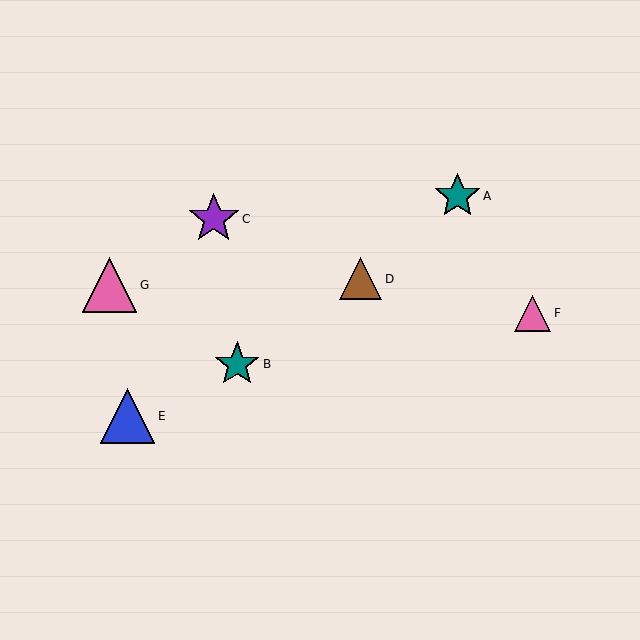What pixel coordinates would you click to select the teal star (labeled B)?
Click at (237, 364) to select the teal star B.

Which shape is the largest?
The blue triangle (labeled E) is the largest.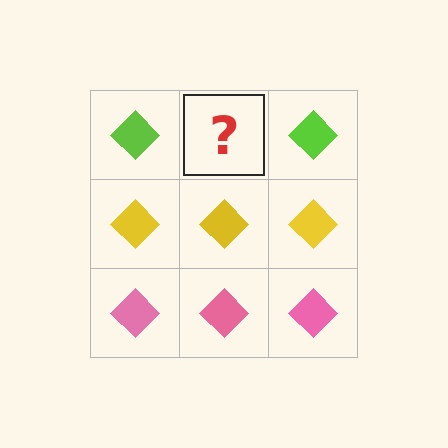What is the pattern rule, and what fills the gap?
The rule is that each row has a consistent color. The gap should be filled with a lime diamond.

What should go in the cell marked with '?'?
The missing cell should contain a lime diamond.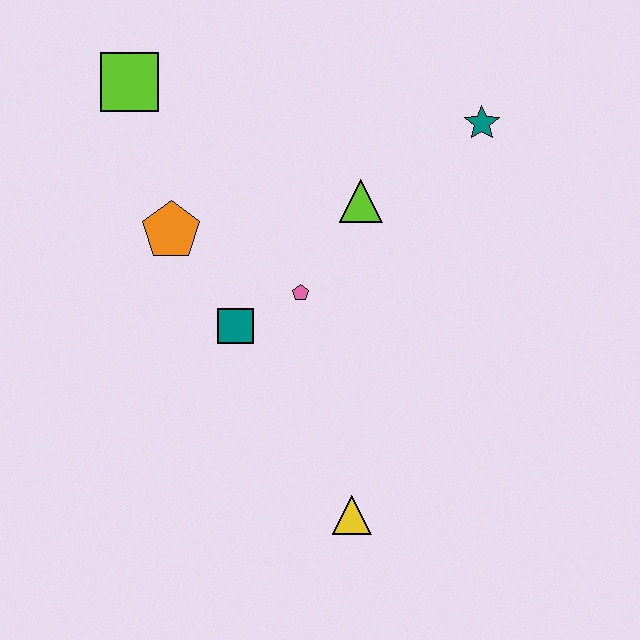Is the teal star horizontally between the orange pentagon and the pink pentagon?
No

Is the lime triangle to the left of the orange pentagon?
No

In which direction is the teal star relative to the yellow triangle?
The teal star is above the yellow triangle.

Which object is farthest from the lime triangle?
The yellow triangle is farthest from the lime triangle.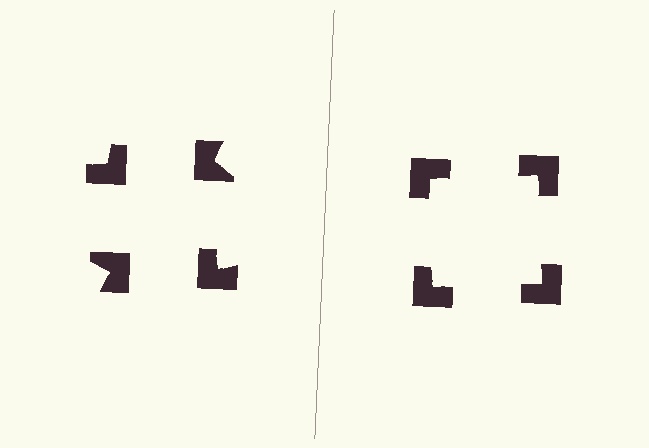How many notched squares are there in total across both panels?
8 — 4 on each side.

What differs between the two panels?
The notched squares are positioned identically on both sides; only the wedge orientations differ. On the right they align to a square; on the left they are misaligned.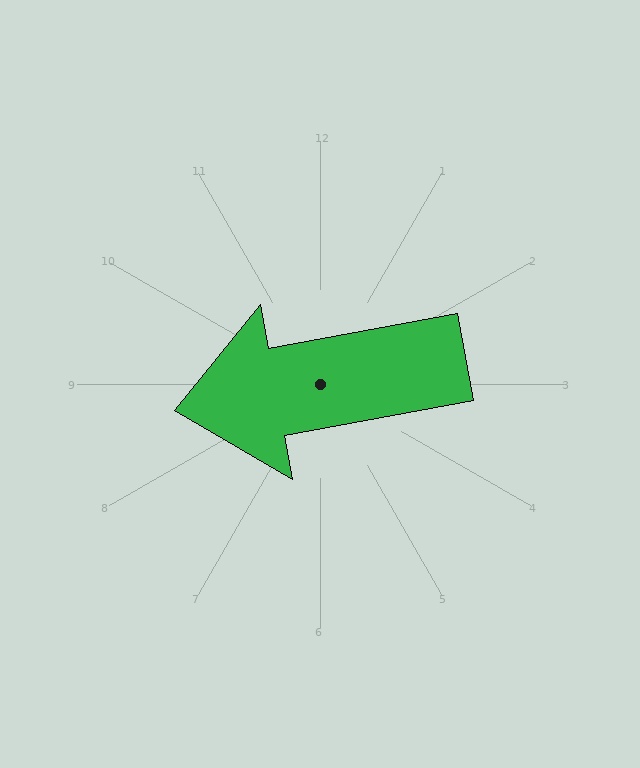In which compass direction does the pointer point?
West.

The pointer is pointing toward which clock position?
Roughly 9 o'clock.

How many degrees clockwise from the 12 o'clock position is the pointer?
Approximately 259 degrees.